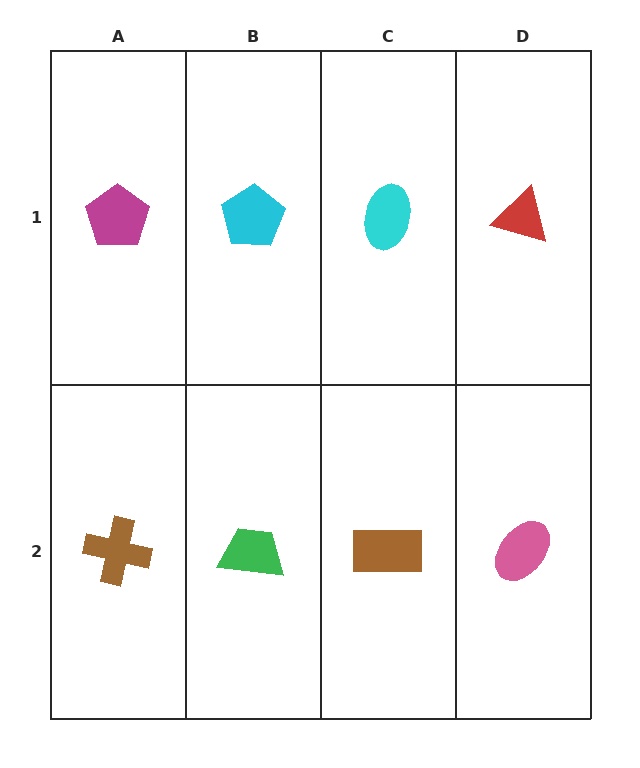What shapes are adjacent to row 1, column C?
A brown rectangle (row 2, column C), a cyan pentagon (row 1, column B), a red triangle (row 1, column D).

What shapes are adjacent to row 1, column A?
A brown cross (row 2, column A), a cyan pentagon (row 1, column B).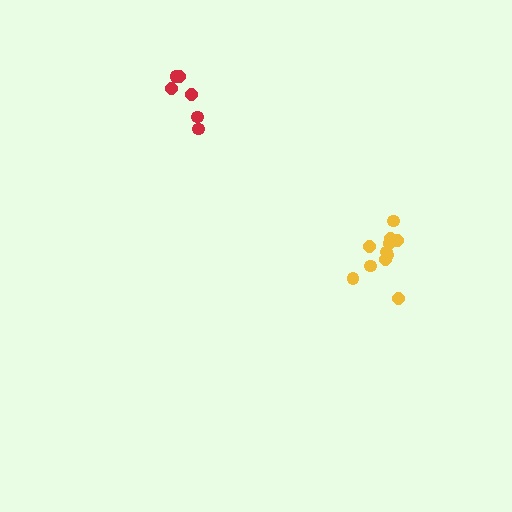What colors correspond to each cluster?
The clusters are colored: red, yellow.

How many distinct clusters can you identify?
There are 2 distinct clusters.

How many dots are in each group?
Group 1: 6 dots, Group 2: 11 dots (17 total).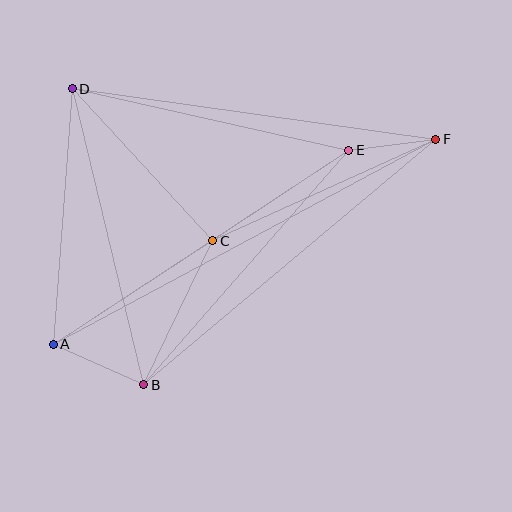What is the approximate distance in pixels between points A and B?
The distance between A and B is approximately 99 pixels.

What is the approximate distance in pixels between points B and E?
The distance between B and E is approximately 311 pixels.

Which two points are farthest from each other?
Points A and F are farthest from each other.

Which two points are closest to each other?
Points E and F are closest to each other.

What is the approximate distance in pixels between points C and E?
The distance between C and E is approximately 164 pixels.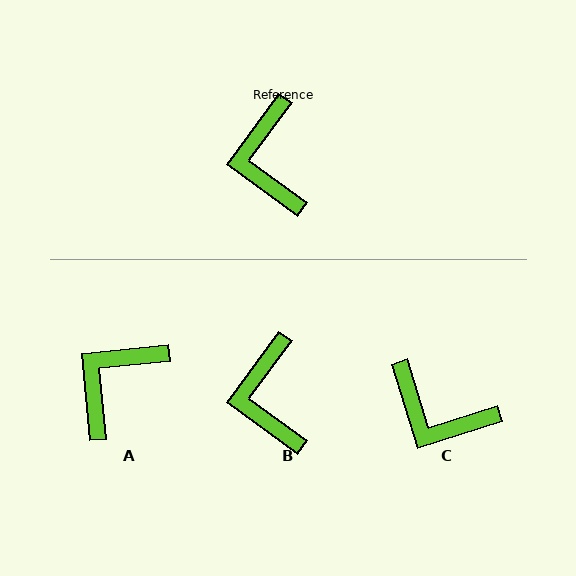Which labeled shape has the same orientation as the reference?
B.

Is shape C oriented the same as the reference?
No, it is off by about 54 degrees.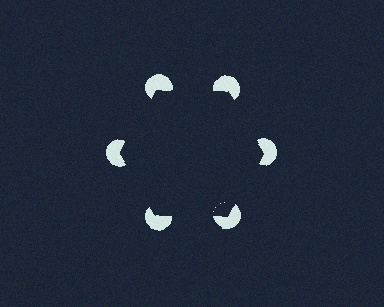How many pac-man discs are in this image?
There are 6 — one at each vertex of the illusory hexagon.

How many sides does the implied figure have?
6 sides.